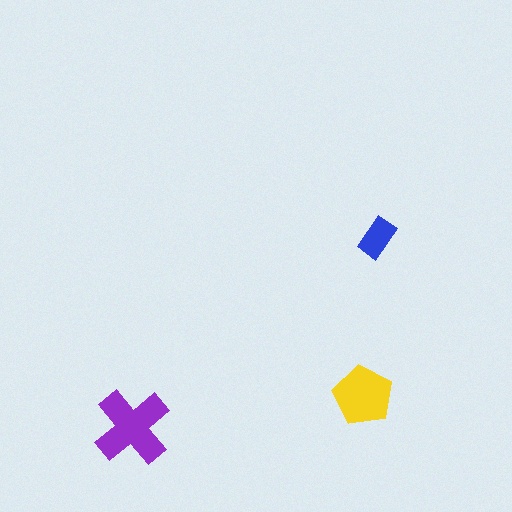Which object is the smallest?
The blue rectangle.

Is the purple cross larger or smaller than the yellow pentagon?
Larger.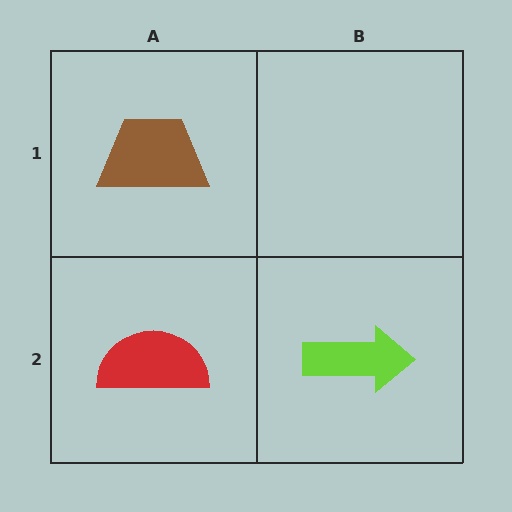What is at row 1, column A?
A brown trapezoid.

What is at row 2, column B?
A lime arrow.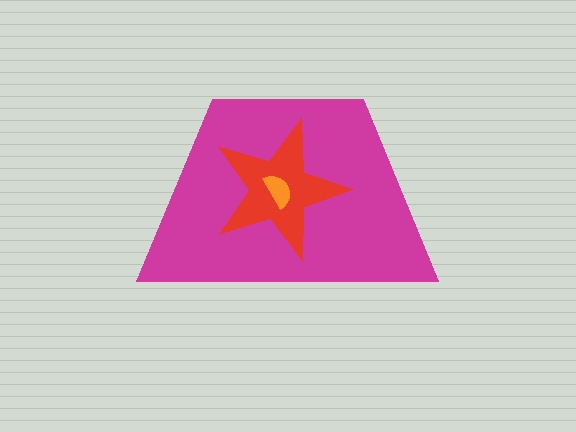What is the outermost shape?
The magenta trapezoid.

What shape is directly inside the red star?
The orange semicircle.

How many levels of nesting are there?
3.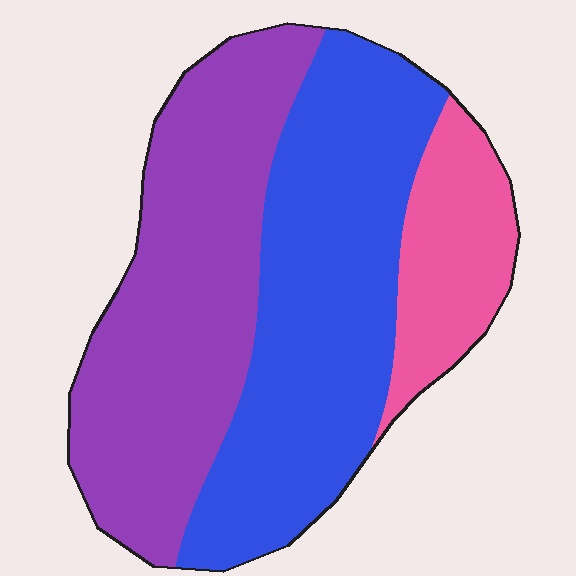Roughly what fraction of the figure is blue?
Blue covers 43% of the figure.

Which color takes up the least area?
Pink, at roughly 15%.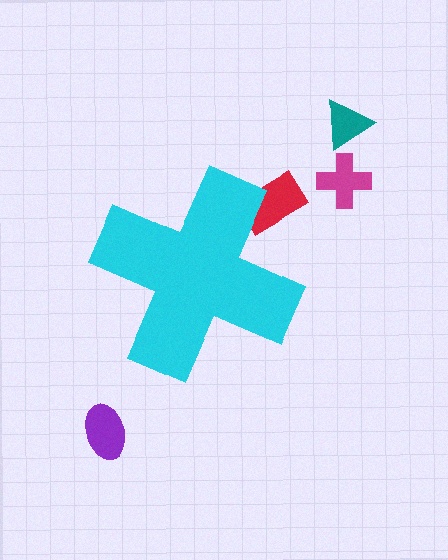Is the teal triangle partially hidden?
No, the teal triangle is fully visible.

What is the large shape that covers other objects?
A cyan cross.